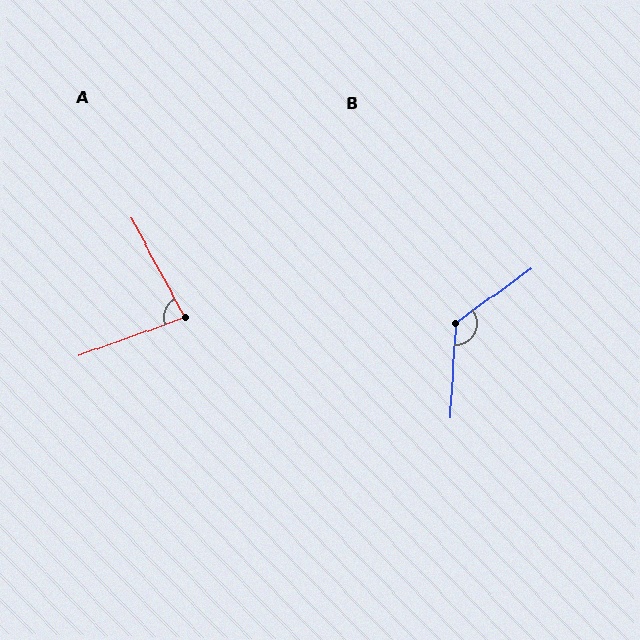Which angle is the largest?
B, at approximately 129 degrees.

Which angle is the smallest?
A, at approximately 81 degrees.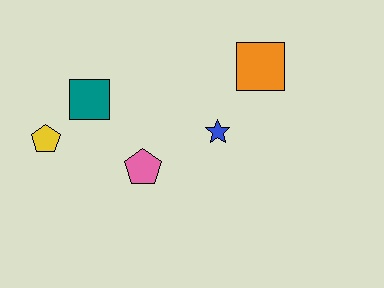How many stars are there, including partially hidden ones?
There is 1 star.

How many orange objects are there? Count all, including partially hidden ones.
There is 1 orange object.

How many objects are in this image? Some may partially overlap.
There are 5 objects.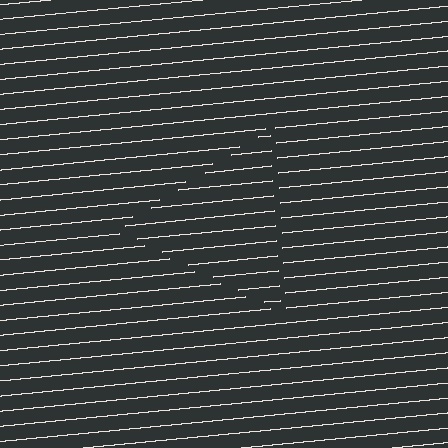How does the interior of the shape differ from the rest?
The interior of the shape contains the same grating, shifted by half a period — the contour is defined by the phase discontinuity where line-ends from the inner and outer gratings abut.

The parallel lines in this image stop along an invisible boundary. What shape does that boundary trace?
An illusory triangle. The interior of the shape contains the same grating, shifted by half a period — the contour is defined by the phase discontinuity where line-ends from the inner and outer gratings abut.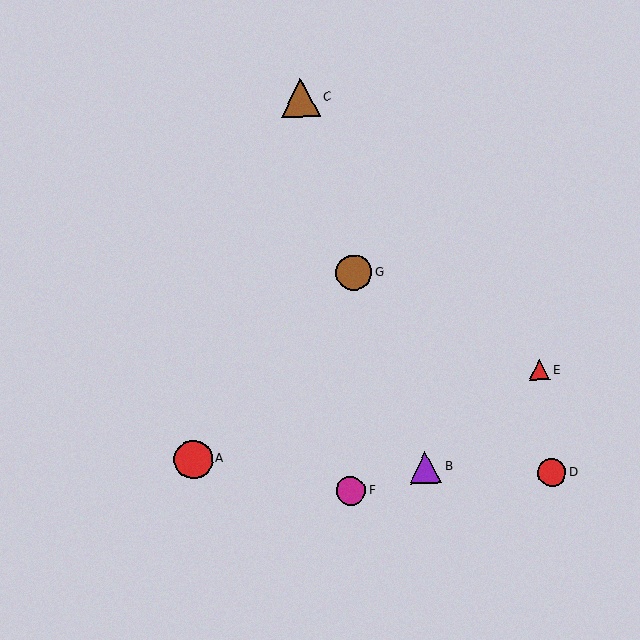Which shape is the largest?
The brown triangle (labeled C) is the largest.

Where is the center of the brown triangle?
The center of the brown triangle is at (300, 98).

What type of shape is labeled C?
Shape C is a brown triangle.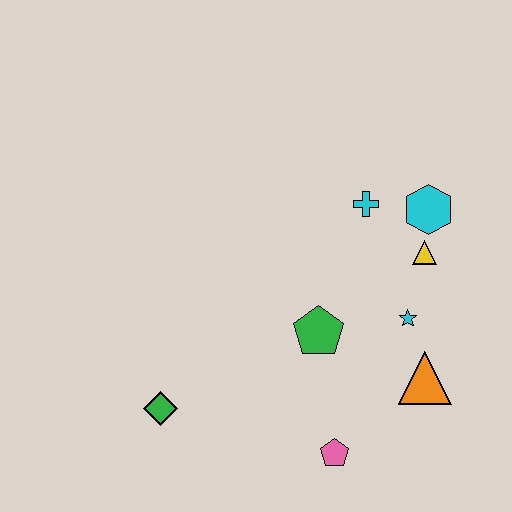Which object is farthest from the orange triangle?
The green diamond is farthest from the orange triangle.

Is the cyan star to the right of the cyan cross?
Yes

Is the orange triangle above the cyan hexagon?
No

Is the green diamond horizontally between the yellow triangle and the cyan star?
No